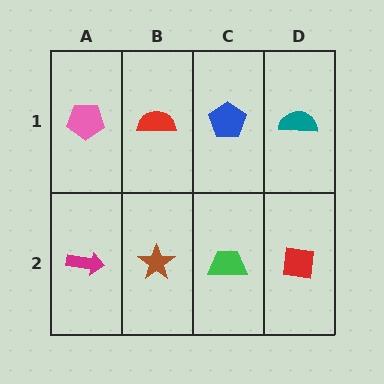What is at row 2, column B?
A brown star.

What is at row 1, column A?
A pink pentagon.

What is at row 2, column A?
A magenta arrow.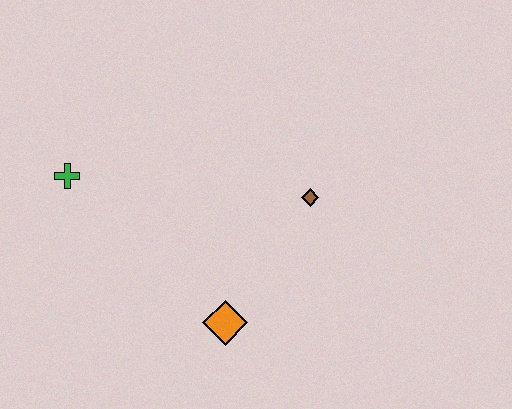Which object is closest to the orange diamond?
The brown diamond is closest to the orange diamond.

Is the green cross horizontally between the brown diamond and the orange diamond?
No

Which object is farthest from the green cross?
The brown diamond is farthest from the green cross.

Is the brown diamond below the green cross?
Yes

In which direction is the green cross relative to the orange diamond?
The green cross is to the left of the orange diamond.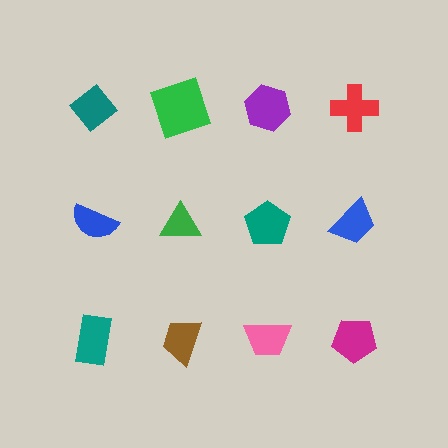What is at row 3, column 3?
A pink trapezoid.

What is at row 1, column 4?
A red cross.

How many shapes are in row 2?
4 shapes.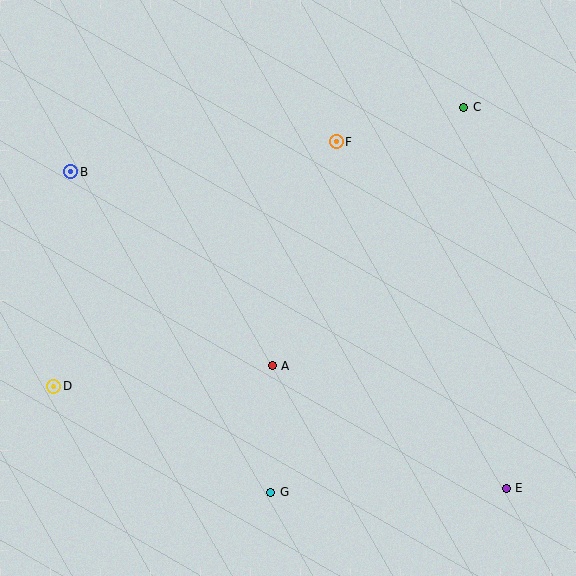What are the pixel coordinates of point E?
Point E is at (506, 488).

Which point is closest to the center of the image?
Point A at (272, 366) is closest to the center.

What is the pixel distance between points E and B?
The distance between E and B is 538 pixels.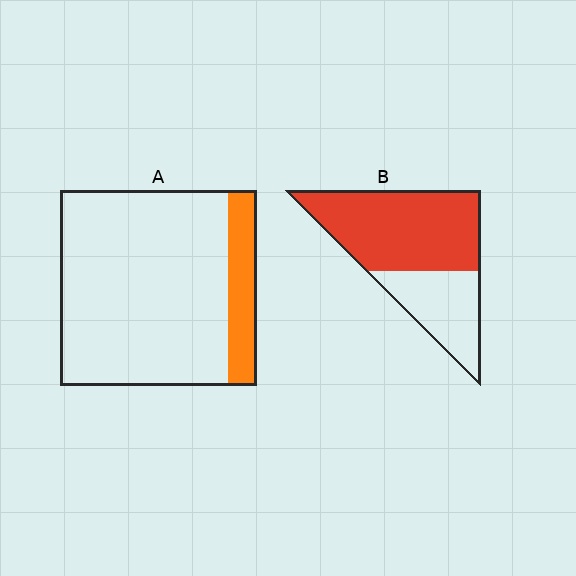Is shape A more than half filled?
No.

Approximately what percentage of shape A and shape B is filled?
A is approximately 15% and B is approximately 65%.